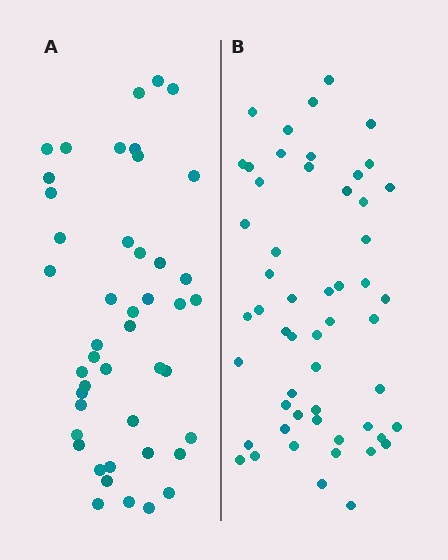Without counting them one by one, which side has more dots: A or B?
Region B (the right region) has more dots.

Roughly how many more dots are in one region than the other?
Region B has roughly 8 or so more dots than region A.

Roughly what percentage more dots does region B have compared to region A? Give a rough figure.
About 20% more.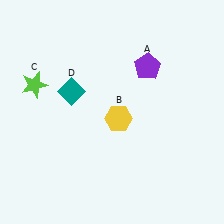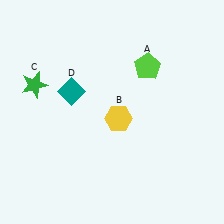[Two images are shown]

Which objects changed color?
A changed from purple to lime. C changed from lime to green.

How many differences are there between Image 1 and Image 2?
There are 2 differences between the two images.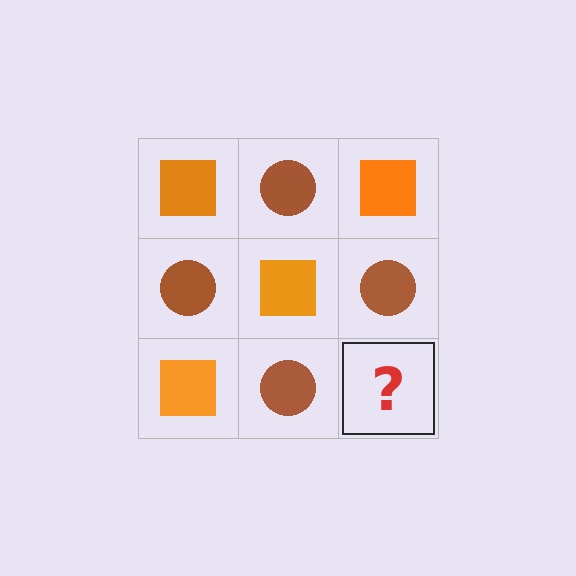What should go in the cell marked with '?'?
The missing cell should contain an orange square.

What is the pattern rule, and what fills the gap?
The rule is that it alternates orange square and brown circle in a checkerboard pattern. The gap should be filled with an orange square.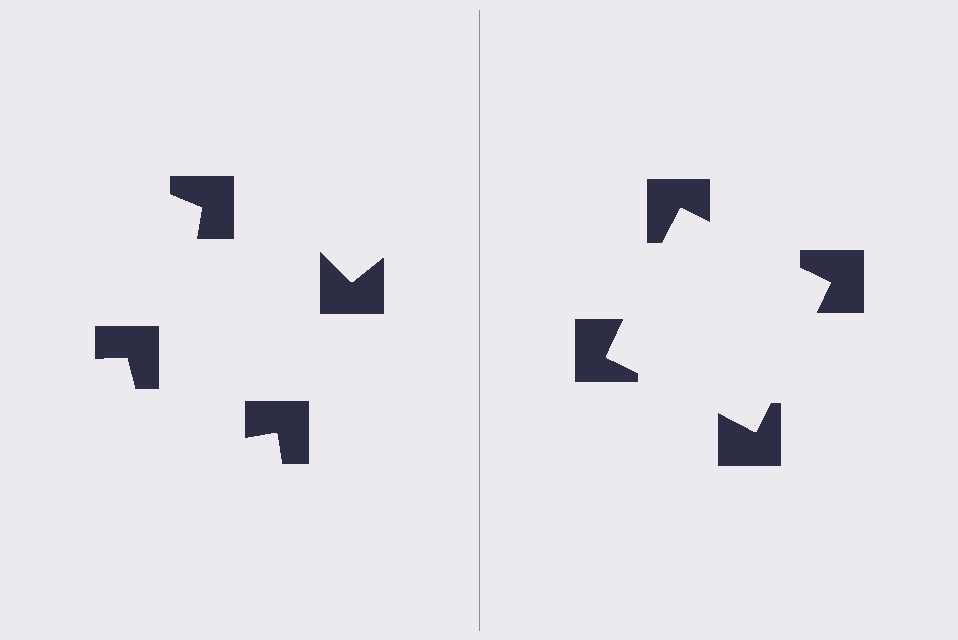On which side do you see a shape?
An illusory square appears on the right side. On the left side the wedge cuts are rotated, so no coherent shape forms.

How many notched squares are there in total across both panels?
8 — 4 on each side.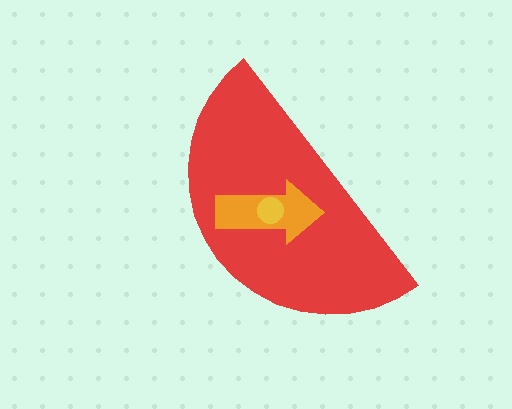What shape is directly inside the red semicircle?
The orange arrow.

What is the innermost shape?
The yellow circle.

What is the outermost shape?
The red semicircle.